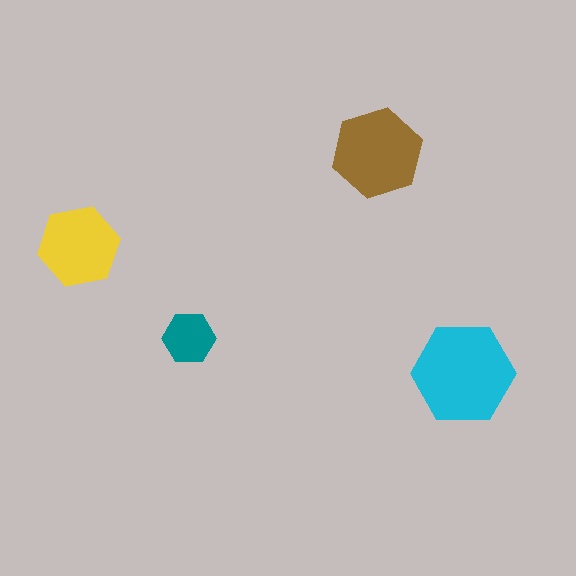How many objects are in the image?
There are 4 objects in the image.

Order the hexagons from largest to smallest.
the cyan one, the brown one, the yellow one, the teal one.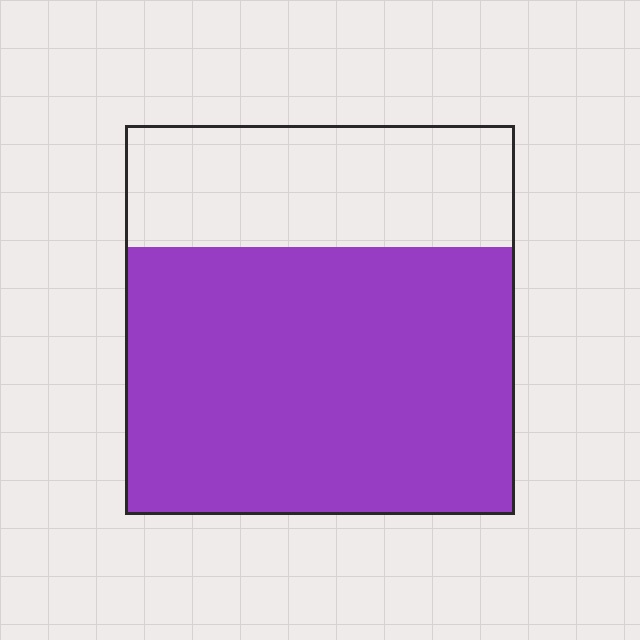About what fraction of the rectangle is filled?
About two thirds (2/3).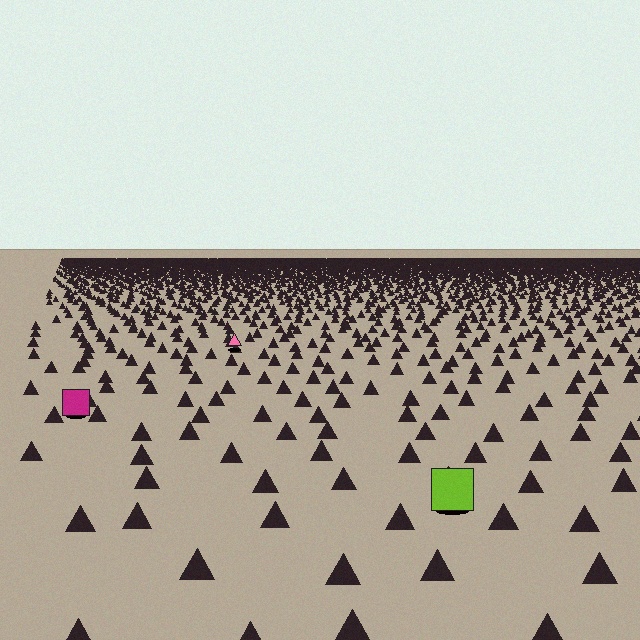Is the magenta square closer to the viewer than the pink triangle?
Yes. The magenta square is closer — you can tell from the texture gradient: the ground texture is coarser near it.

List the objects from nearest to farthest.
From nearest to farthest: the lime square, the magenta square, the pink triangle.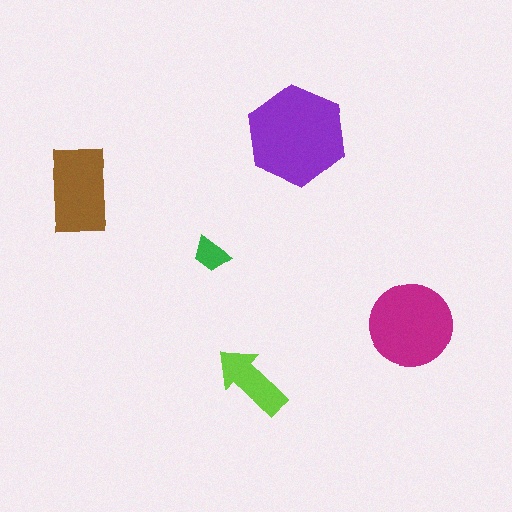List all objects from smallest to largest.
The green trapezoid, the lime arrow, the brown rectangle, the magenta circle, the purple hexagon.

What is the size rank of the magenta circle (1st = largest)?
2nd.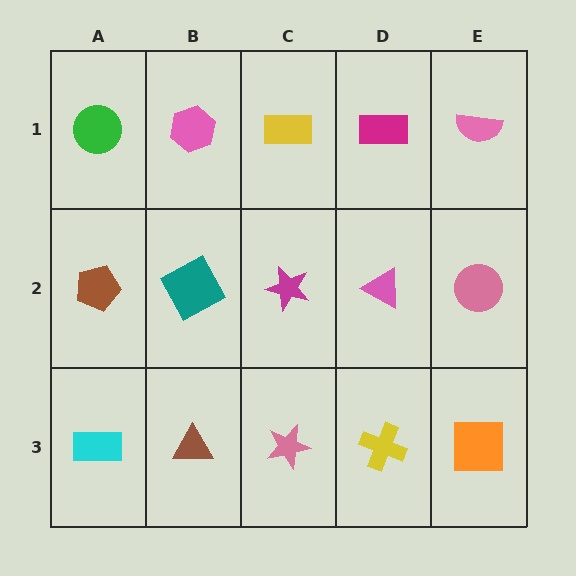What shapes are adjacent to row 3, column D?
A pink triangle (row 2, column D), a pink star (row 3, column C), an orange square (row 3, column E).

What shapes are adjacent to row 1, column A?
A brown pentagon (row 2, column A), a pink hexagon (row 1, column B).